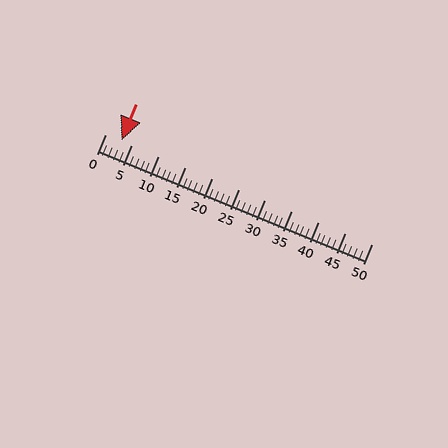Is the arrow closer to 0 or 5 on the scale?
The arrow is closer to 5.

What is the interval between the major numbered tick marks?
The major tick marks are spaced 5 units apart.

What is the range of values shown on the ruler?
The ruler shows values from 0 to 50.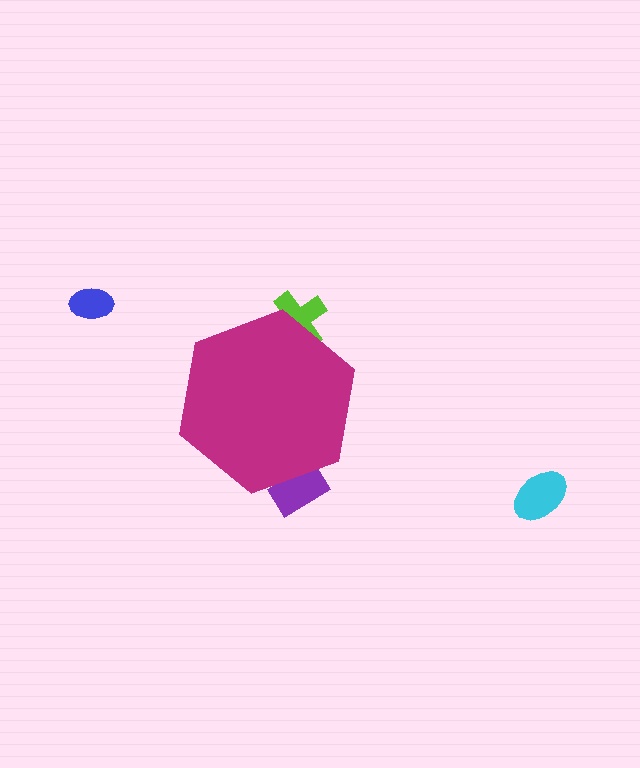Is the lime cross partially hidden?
Yes, the lime cross is partially hidden behind the magenta hexagon.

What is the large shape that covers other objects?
A magenta hexagon.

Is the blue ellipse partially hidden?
No, the blue ellipse is fully visible.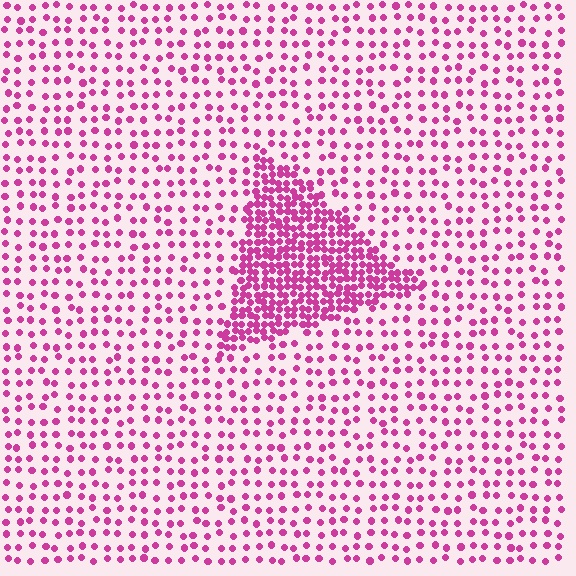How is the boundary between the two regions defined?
The boundary is defined by a change in element density (approximately 2.8x ratio). All elements are the same color, size, and shape.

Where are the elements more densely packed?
The elements are more densely packed inside the triangle boundary.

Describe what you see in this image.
The image contains small magenta elements arranged at two different densities. A triangle-shaped region is visible where the elements are more densely packed than the surrounding area.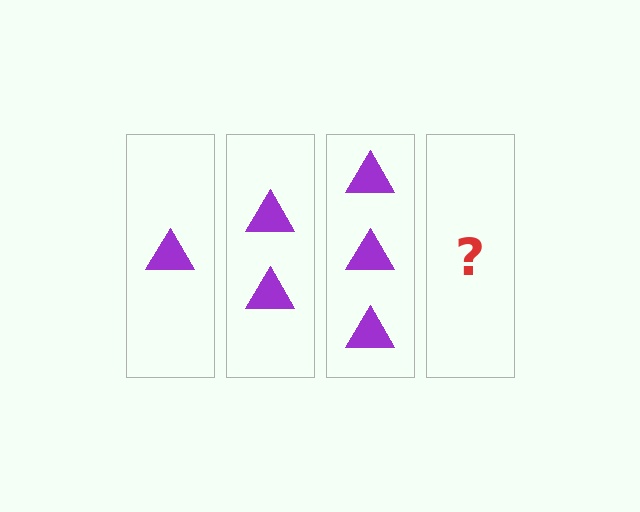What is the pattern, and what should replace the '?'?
The pattern is that each step adds one more triangle. The '?' should be 4 triangles.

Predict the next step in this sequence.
The next step is 4 triangles.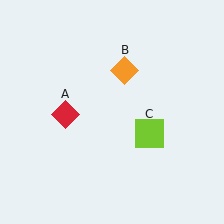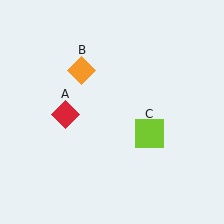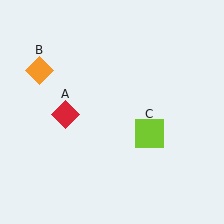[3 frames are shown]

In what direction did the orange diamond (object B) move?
The orange diamond (object B) moved left.